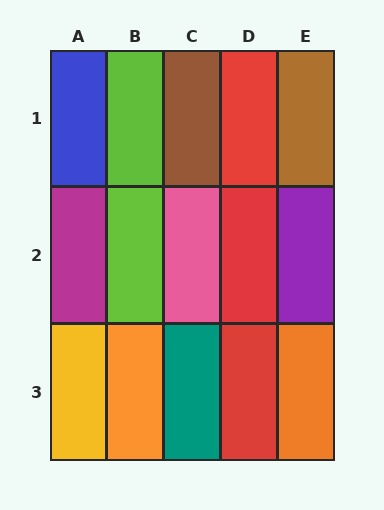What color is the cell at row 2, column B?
Lime.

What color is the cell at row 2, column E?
Purple.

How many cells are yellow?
1 cell is yellow.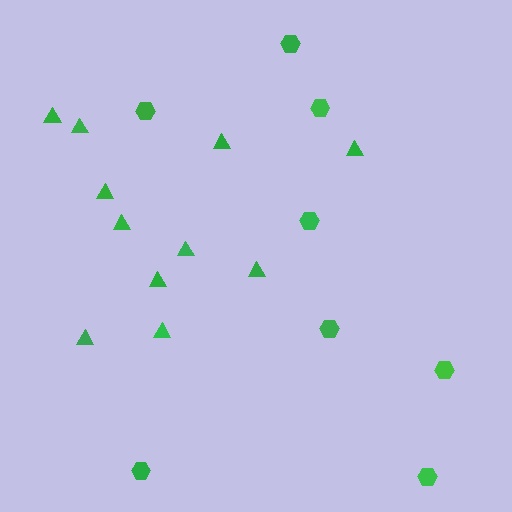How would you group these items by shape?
There are 2 groups: one group of hexagons (8) and one group of triangles (11).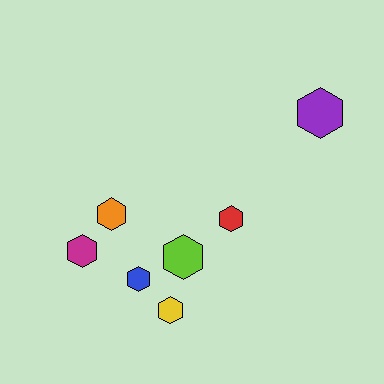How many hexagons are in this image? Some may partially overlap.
There are 7 hexagons.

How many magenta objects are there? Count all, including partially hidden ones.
There is 1 magenta object.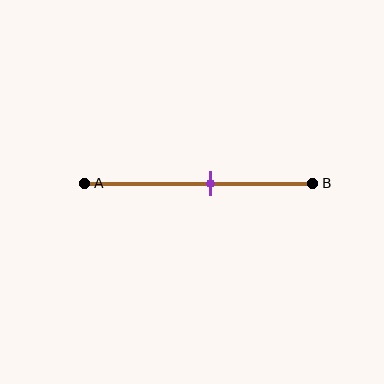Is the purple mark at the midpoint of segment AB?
No, the mark is at about 55% from A, not at the 50% midpoint.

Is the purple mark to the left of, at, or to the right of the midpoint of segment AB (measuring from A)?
The purple mark is to the right of the midpoint of segment AB.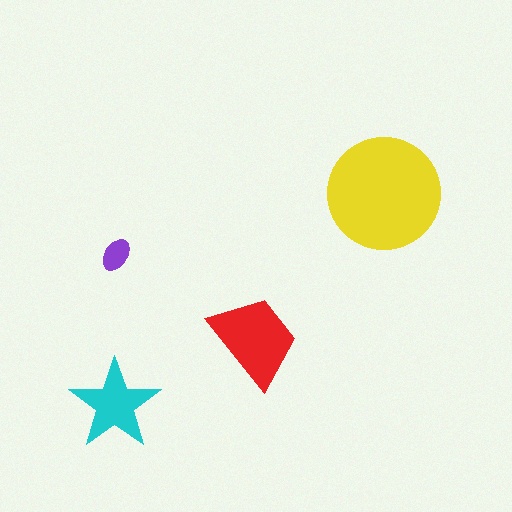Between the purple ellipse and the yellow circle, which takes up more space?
The yellow circle.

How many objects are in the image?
There are 4 objects in the image.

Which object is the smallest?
The purple ellipse.